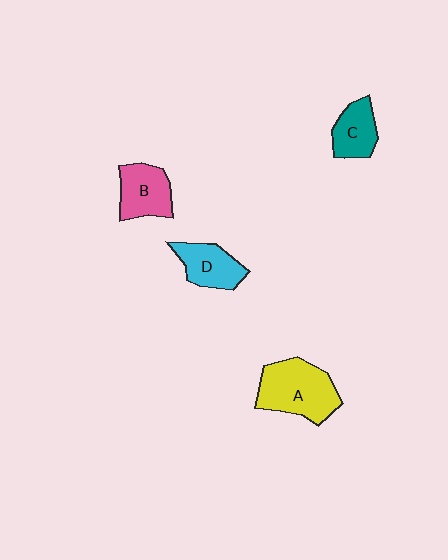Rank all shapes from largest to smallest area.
From largest to smallest: A (yellow), B (pink), D (cyan), C (teal).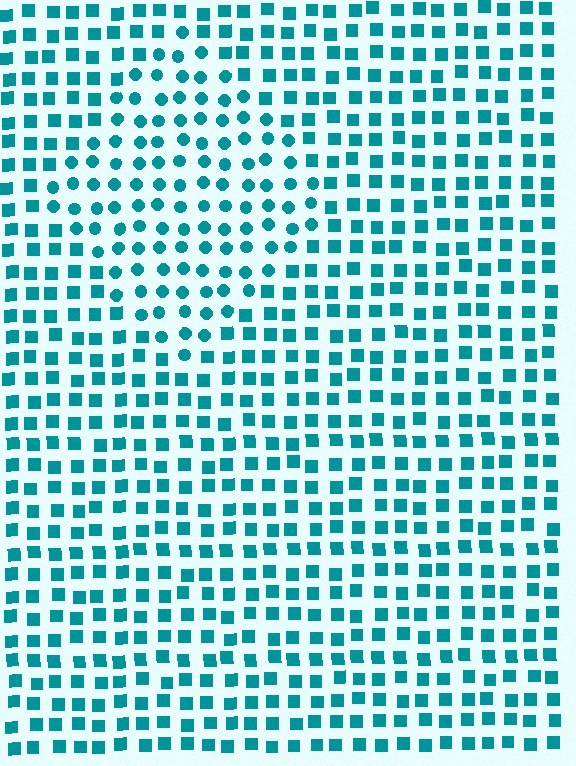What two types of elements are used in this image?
The image uses circles inside the diamond region and squares outside it.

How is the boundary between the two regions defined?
The boundary is defined by a change in element shape: circles inside vs. squares outside. All elements share the same color and spacing.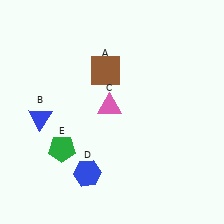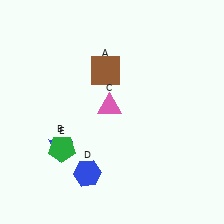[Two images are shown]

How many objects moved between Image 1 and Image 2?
1 object moved between the two images.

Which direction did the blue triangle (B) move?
The blue triangle (B) moved down.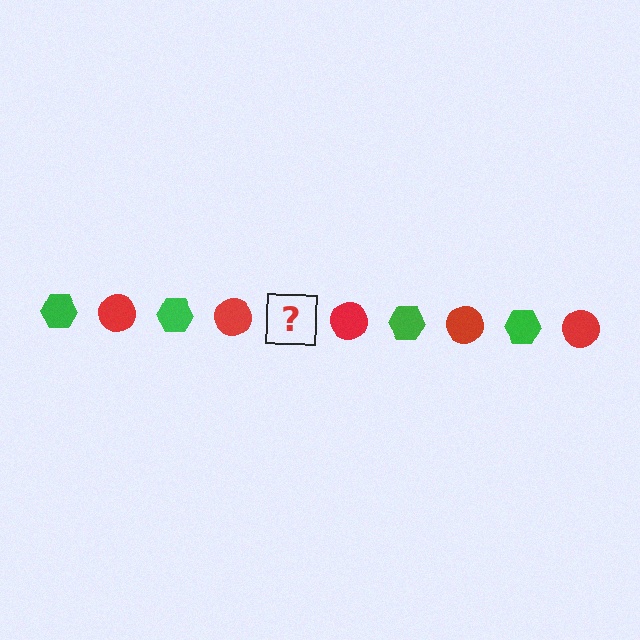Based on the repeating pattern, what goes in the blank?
The blank should be a green hexagon.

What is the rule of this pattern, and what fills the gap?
The rule is that the pattern alternates between green hexagon and red circle. The gap should be filled with a green hexagon.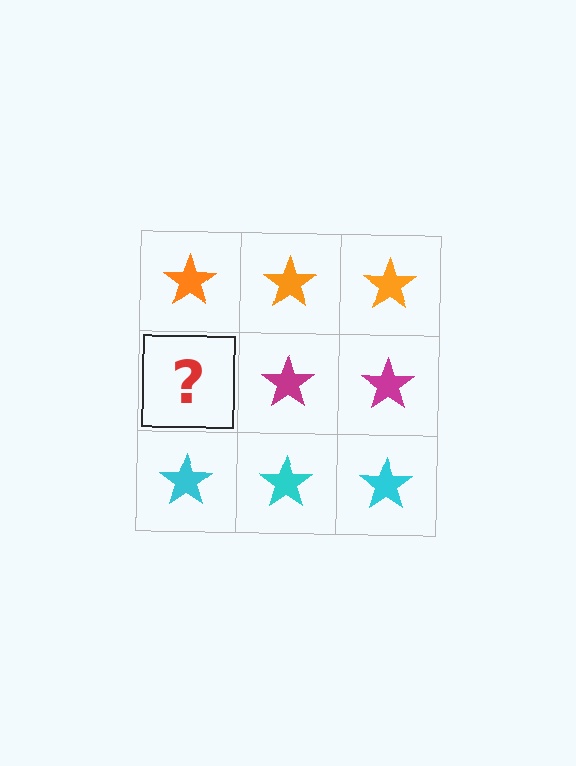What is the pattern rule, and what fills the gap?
The rule is that each row has a consistent color. The gap should be filled with a magenta star.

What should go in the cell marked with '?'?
The missing cell should contain a magenta star.